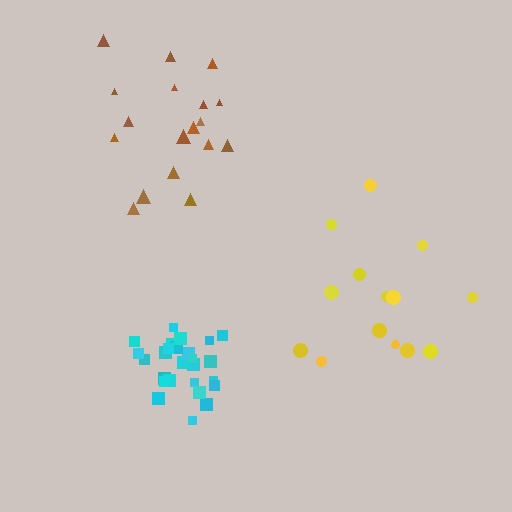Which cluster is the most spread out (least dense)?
Yellow.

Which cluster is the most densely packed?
Cyan.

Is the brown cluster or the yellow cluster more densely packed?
Brown.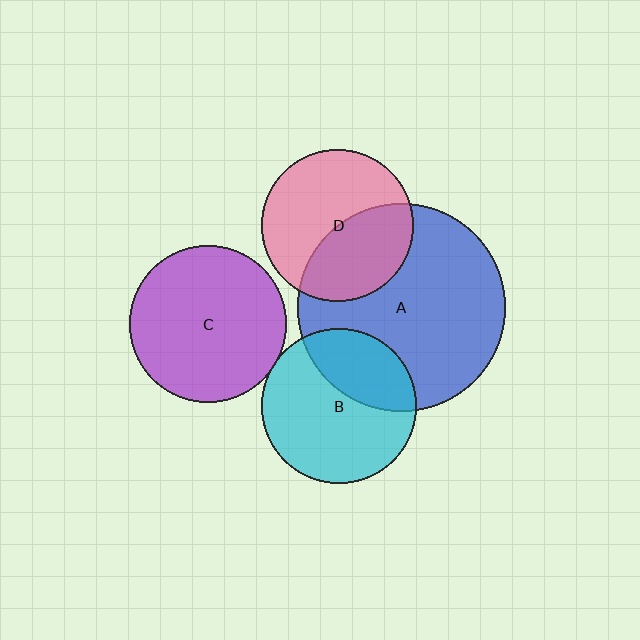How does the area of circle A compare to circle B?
Approximately 1.8 times.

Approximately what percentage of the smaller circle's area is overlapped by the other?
Approximately 40%.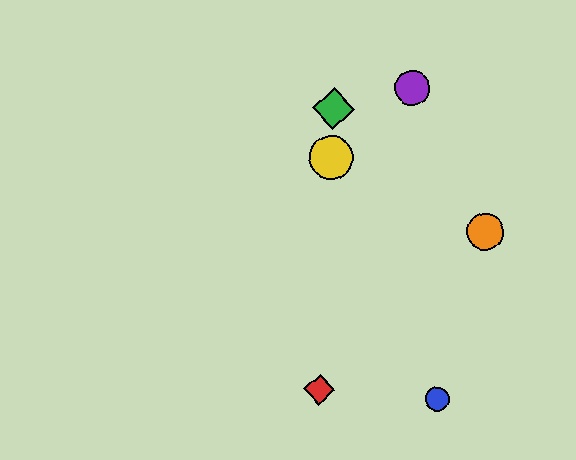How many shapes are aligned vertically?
3 shapes (the red diamond, the green diamond, the yellow circle) are aligned vertically.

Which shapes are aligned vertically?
The red diamond, the green diamond, the yellow circle are aligned vertically.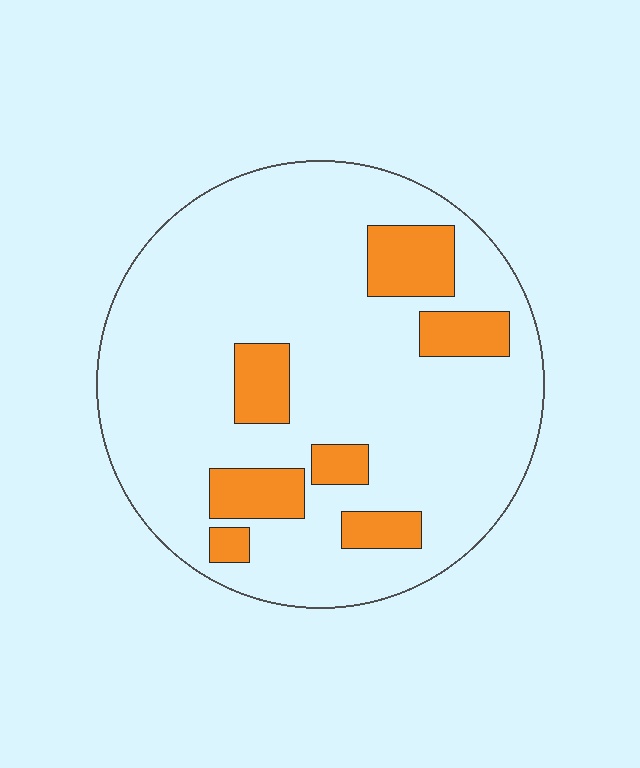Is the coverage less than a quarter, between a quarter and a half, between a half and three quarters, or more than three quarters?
Less than a quarter.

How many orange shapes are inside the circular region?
7.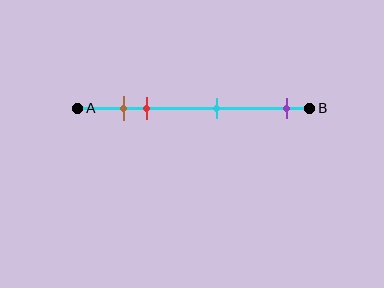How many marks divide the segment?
There are 4 marks dividing the segment.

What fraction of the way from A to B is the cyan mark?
The cyan mark is approximately 60% (0.6) of the way from A to B.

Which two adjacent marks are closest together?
The brown and red marks are the closest adjacent pair.